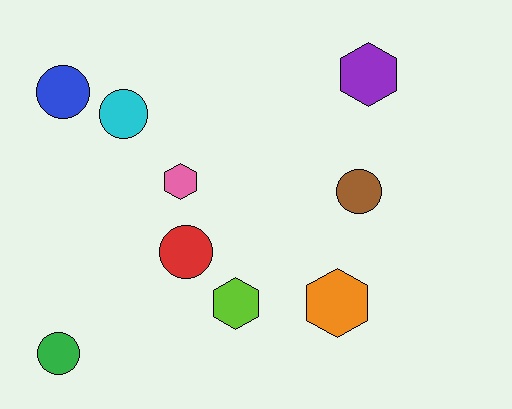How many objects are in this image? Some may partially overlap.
There are 9 objects.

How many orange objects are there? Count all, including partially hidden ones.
There is 1 orange object.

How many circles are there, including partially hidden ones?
There are 5 circles.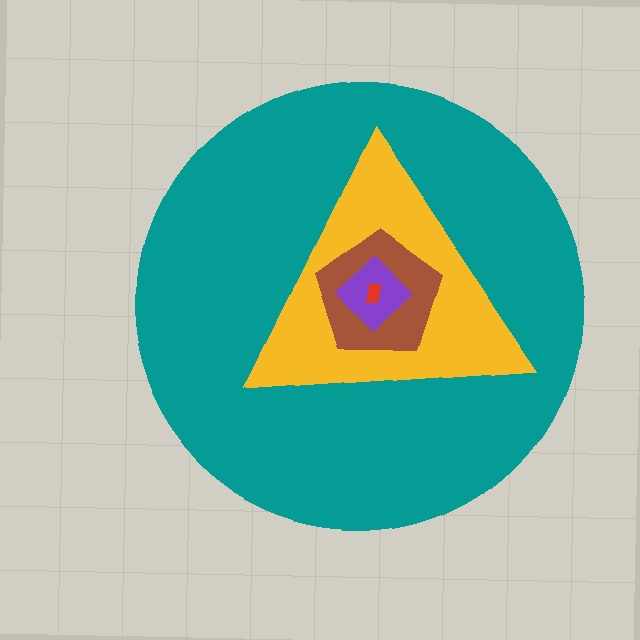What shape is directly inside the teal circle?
The yellow triangle.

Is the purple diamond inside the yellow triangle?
Yes.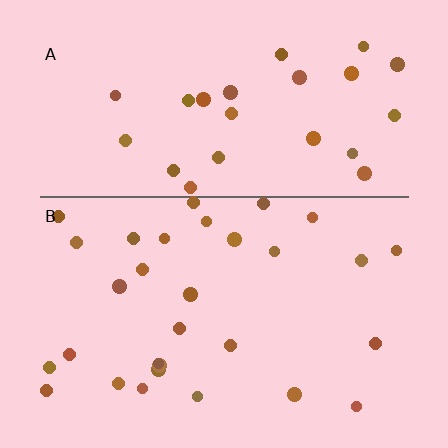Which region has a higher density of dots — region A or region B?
B (the bottom).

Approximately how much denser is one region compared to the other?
Approximately 1.2× — region B over region A.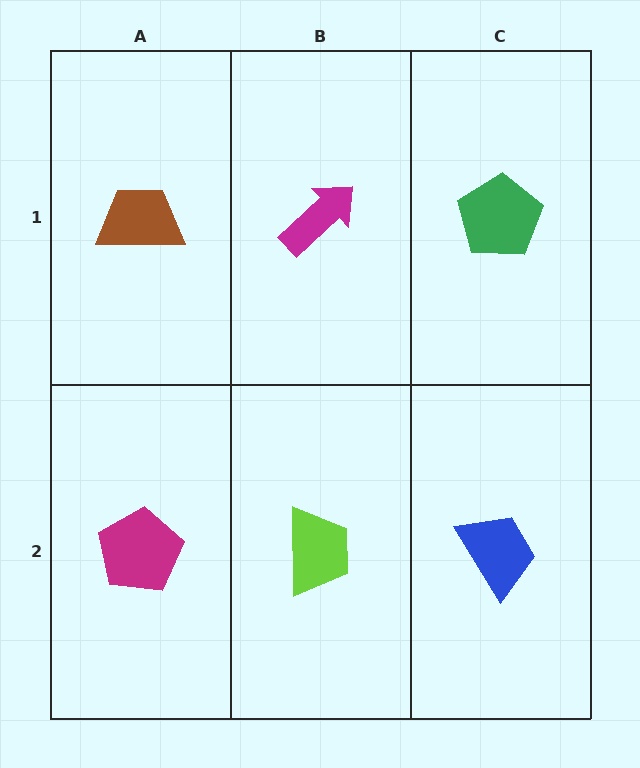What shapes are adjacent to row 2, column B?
A magenta arrow (row 1, column B), a magenta pentagon (row 2, column A), a blue trapezoid (row 2, column C).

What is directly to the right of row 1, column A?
A magenta arrow.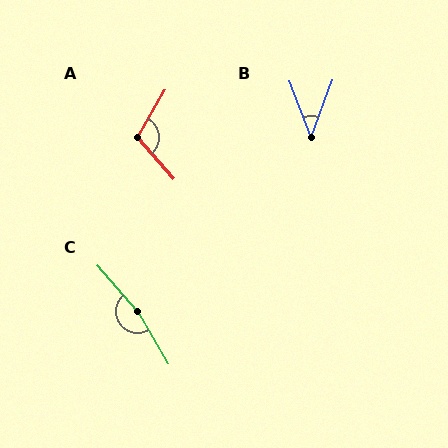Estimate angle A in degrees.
Approximately 109 degrees.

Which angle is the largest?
C, at approximately 169 degrees.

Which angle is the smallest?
B, at approximately 42 degrees.